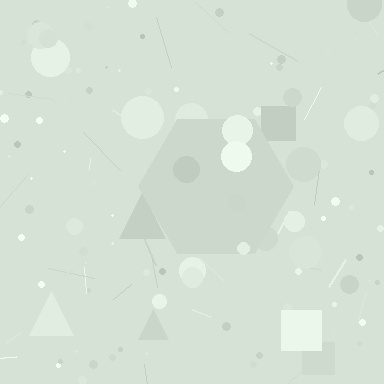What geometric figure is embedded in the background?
A hexagon is embedded in the background.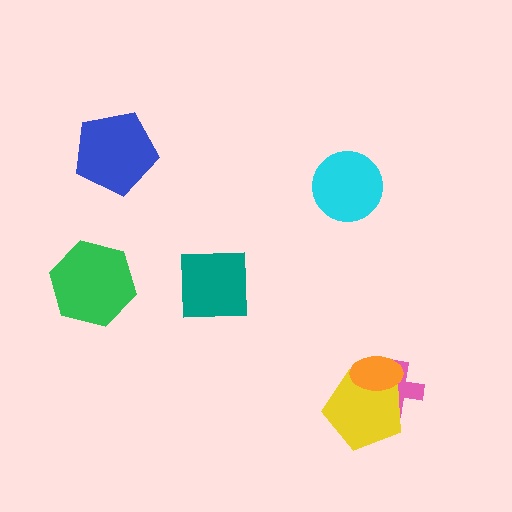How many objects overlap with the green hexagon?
0 objects overlap with the green hexagon.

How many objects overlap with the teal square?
0 objects overlap with the teal square.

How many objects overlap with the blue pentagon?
0 objects overlap with the blue pentagon.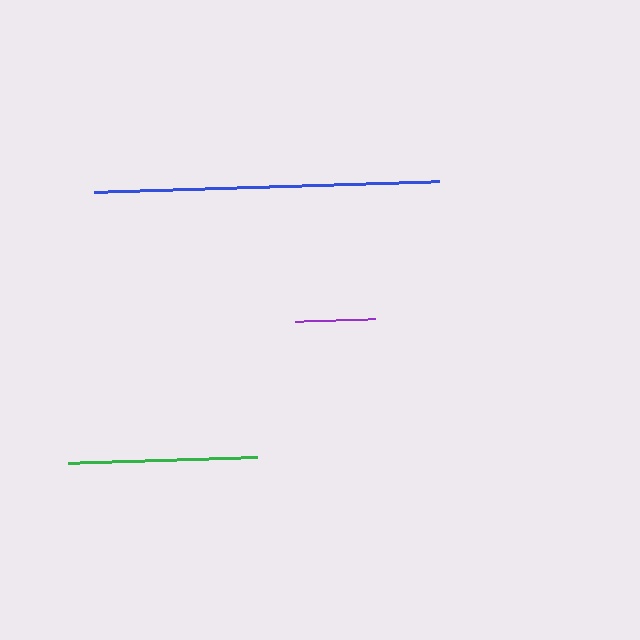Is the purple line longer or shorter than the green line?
The green line is longer than the purple line.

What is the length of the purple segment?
The purple segment is approximately 80 pixels long.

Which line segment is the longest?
The blue line is the longest at approximately 345 pixels.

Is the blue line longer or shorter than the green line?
The blue line is longer than the green line.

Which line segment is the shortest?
The purple line is the shortest at approximately 80 pixels.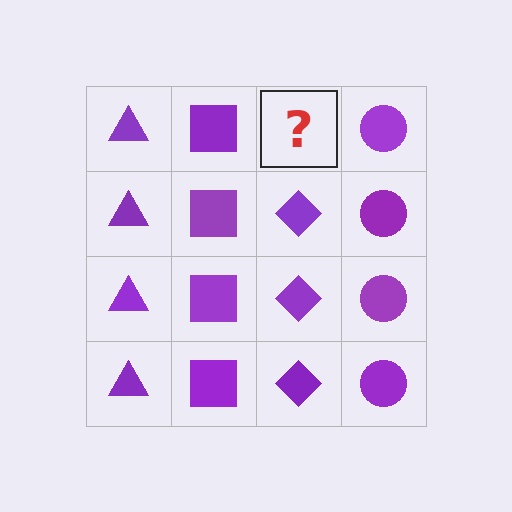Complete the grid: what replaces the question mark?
The question mark should be replaced with a purple diamond.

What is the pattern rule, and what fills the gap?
The rule is that each column has a consistent shape. The gap should be filled with a purple diamond.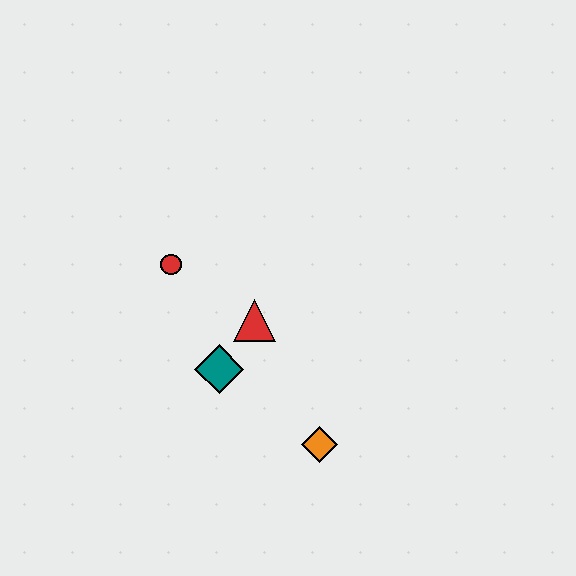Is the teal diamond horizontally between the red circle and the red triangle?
Yes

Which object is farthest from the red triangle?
The orange diamond is farthest from the red triangle.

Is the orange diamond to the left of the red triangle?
No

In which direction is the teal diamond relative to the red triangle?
The teal diamond is below the red triangle.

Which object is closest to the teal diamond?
The red triangle is closest to the teal diamond.